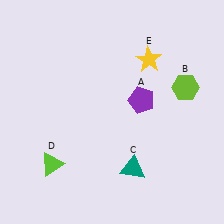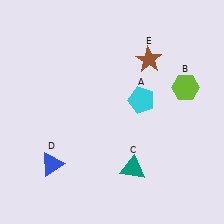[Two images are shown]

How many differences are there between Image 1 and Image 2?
There are 3 differences between the two images.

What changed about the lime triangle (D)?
In Image 1, D is lime. In Image 2, it changed to blue.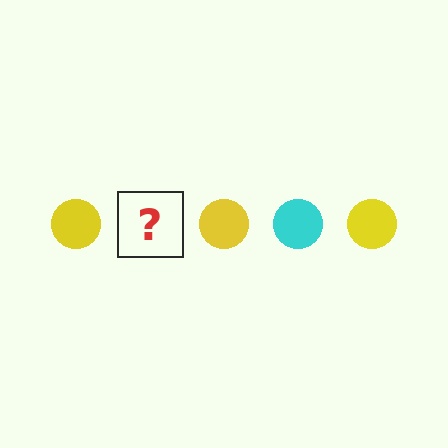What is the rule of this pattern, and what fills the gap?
The rule is that the pattern cycles through yellow, cyan circles. The gap should be filled with a cyan circle.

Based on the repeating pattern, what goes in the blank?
The blank should be a cyan circle.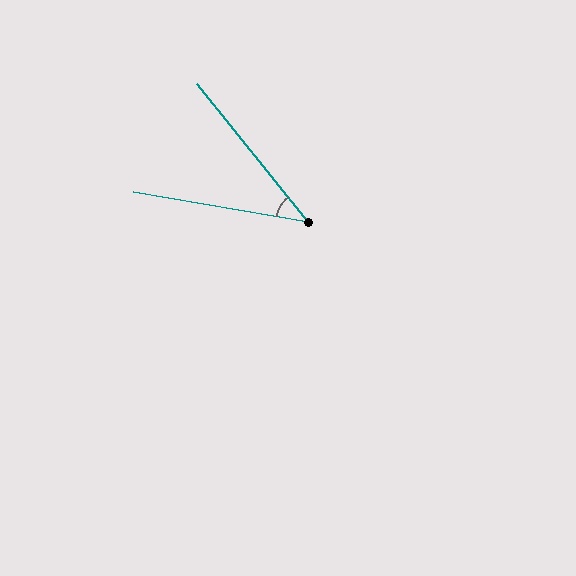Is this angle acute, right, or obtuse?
It is acute.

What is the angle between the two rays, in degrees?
Approximately 41 degrees.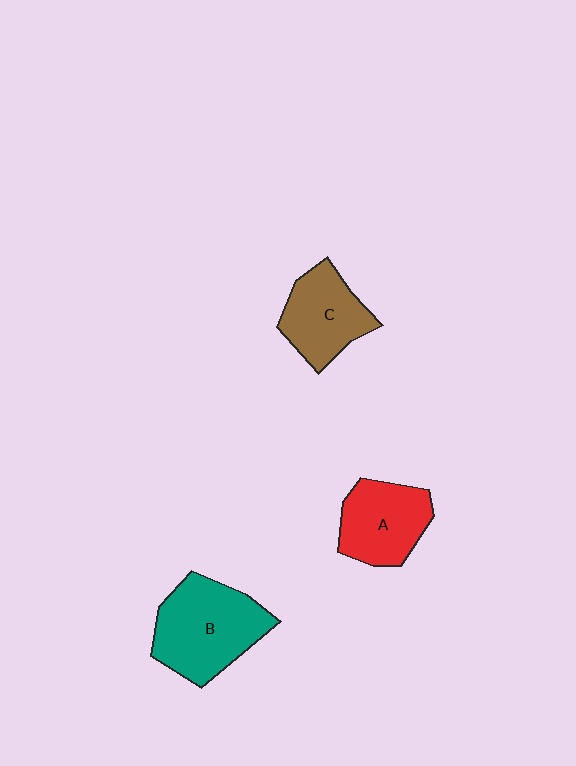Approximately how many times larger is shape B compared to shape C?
Approximately 1.4 times.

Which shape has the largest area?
Shape B (teal).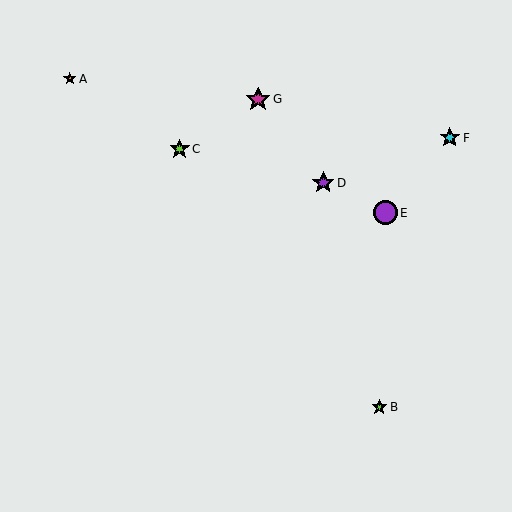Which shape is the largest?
The magenta star (labeled G) is the largest.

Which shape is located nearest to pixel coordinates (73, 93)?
The orange star (labeled A) at (70, 79) is nearest to that location.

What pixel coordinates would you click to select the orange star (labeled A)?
Click at (70, 79) to select the orange star A.